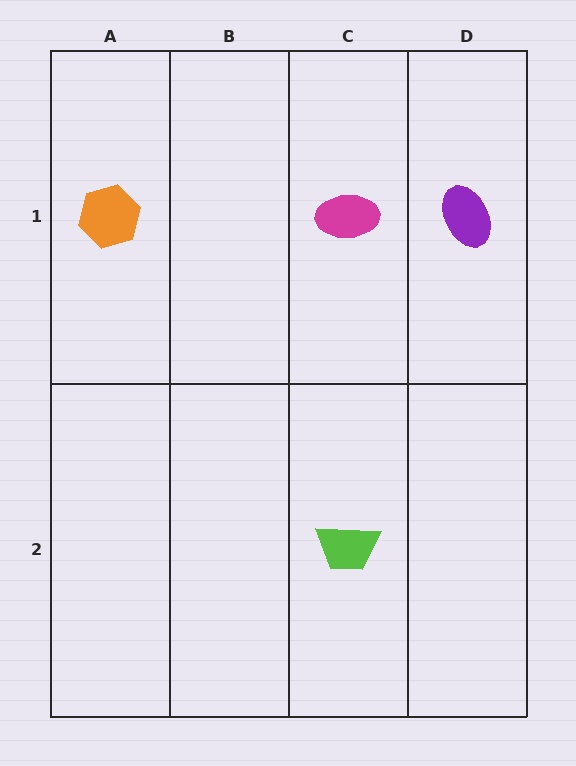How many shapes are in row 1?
3 shapes.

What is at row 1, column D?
A purple ellipse.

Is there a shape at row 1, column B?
No, that cell is empty.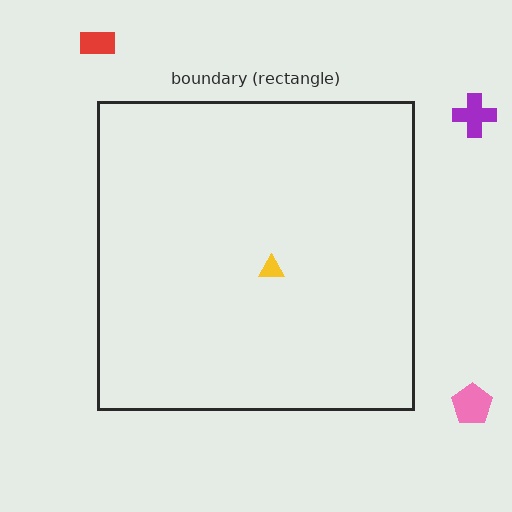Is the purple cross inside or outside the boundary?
Outside.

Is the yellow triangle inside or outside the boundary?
Inside.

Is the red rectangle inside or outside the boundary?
Outside.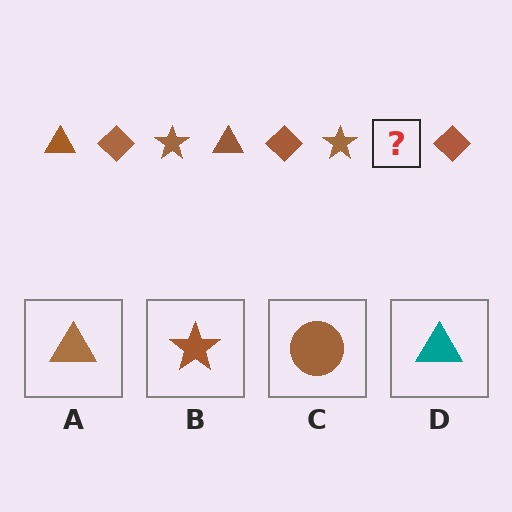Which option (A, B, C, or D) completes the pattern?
A.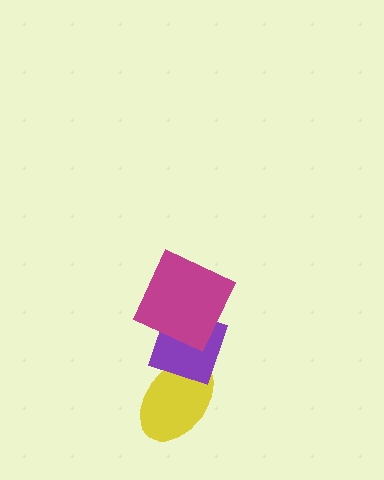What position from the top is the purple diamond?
The purple diamond is 2nd from the top.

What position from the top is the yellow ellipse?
The yellow ellipse is 3rd from the top.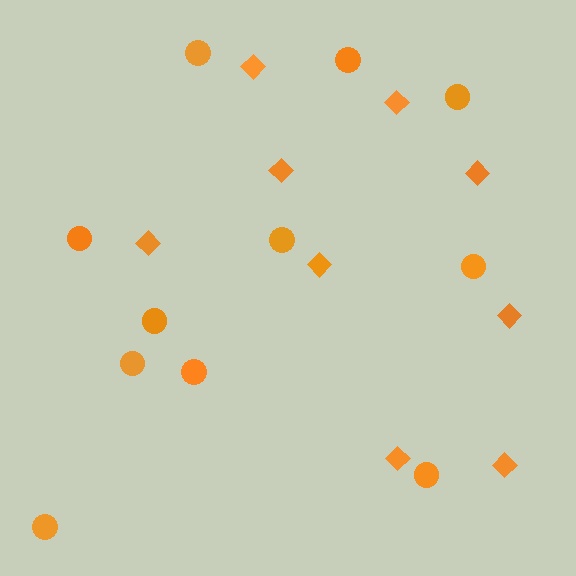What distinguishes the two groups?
There are 2 groups: one group of circles (11) and one group of diamonds (9).